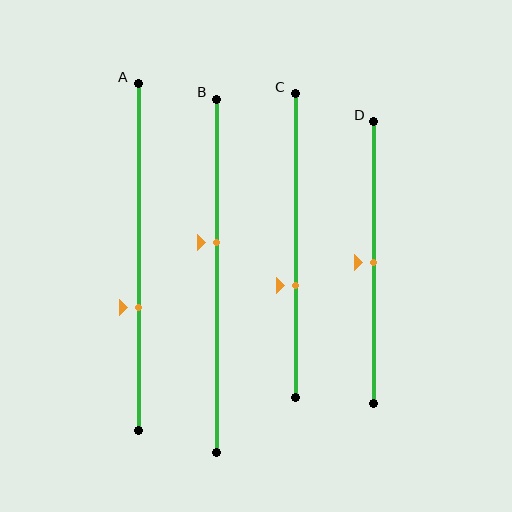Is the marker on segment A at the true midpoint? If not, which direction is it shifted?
No, the marker on segment A is shifted downward by about 15% of the segment length.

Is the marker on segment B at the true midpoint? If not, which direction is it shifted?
No, the marker on segment B is shifted upward by about 9% of the segment length.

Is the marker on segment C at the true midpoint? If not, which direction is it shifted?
No, the marker on segment C is shifted downward by about 13% of the segment length.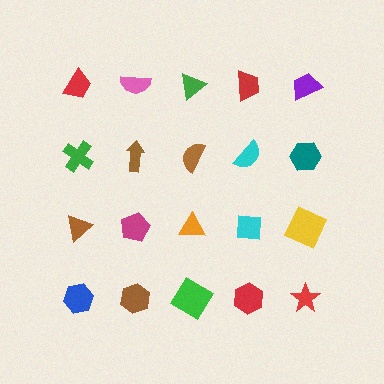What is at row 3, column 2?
A magenta pentagon.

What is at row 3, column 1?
A brown triangle.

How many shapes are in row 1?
5 shapes.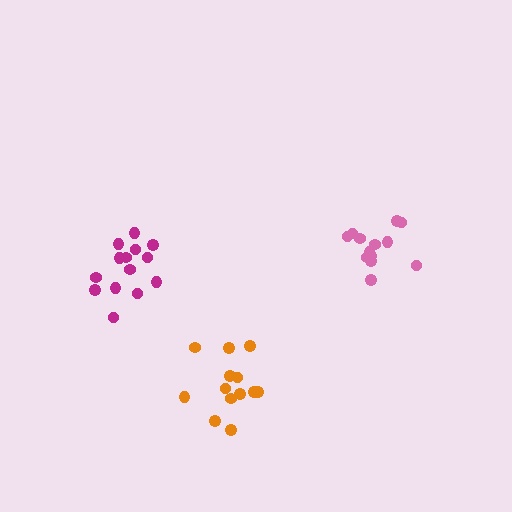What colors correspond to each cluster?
The clusters are colored: orange, pink, magenta.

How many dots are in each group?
Group 1: 13 dots, Group 2: 13 dots, Group 3: 14 dots (40 total).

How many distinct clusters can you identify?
There are 3 distinct clusters.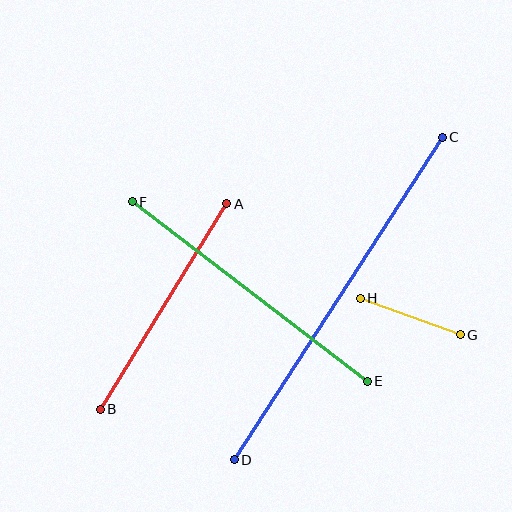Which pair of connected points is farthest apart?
Points C and D are farthest apart.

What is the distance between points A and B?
The distance is approximately 242 pixels.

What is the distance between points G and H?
The distance is approximately 106 pixels.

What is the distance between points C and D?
The distance is approximately 384 pixels.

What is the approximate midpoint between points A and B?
The midpoint is at approximately (164, 307) pixels.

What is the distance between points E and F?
The distance is approximately 296 pixels.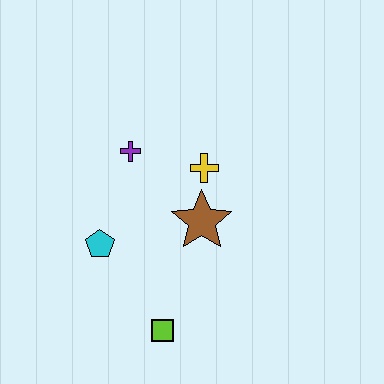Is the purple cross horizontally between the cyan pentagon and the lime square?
Yes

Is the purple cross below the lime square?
No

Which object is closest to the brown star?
The yellow cross is closest to the brown star.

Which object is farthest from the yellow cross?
The lime square is farthest from the yellow cross.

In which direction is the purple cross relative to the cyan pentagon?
The purple cross is above the cyan pentagon.